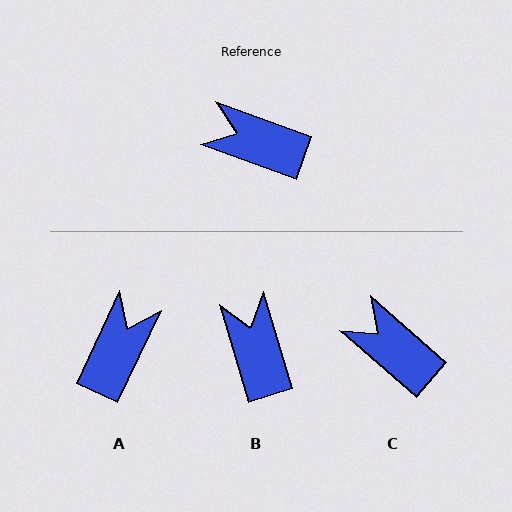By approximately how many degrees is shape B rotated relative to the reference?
Approximately 53 degrees clockwise.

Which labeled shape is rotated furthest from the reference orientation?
A, about 95 degrees away.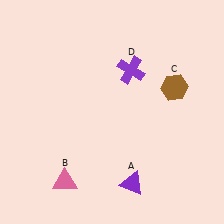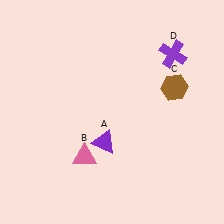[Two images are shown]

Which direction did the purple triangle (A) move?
The purple triangle (A) moved up.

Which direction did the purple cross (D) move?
The purple cross (D) moved right.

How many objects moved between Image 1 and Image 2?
3 objects moved between the two images.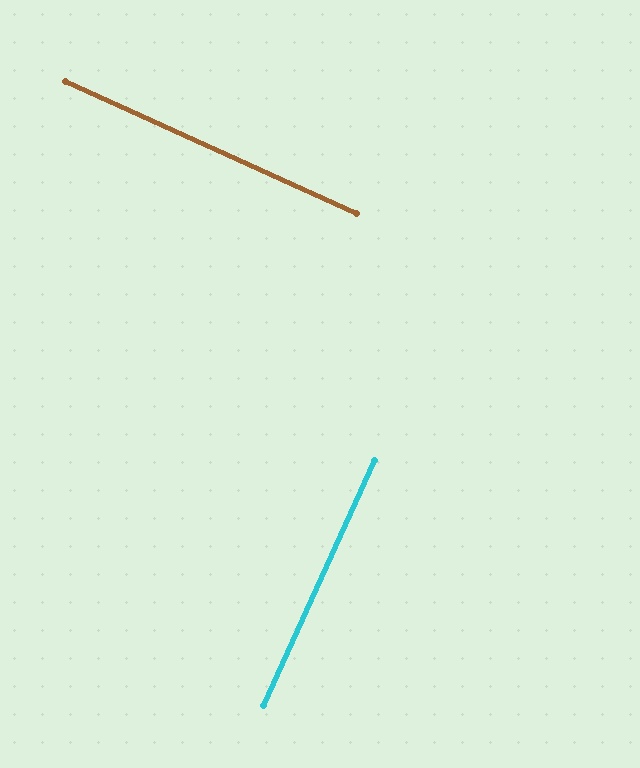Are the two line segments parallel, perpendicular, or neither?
Perpendicular — they meet at approximately 90°.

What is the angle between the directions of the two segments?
Approximately 90 degrees.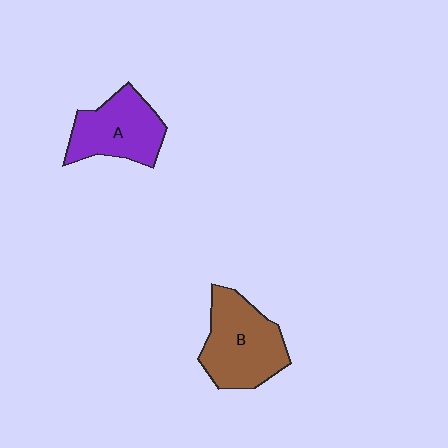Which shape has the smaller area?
Shape A (purple).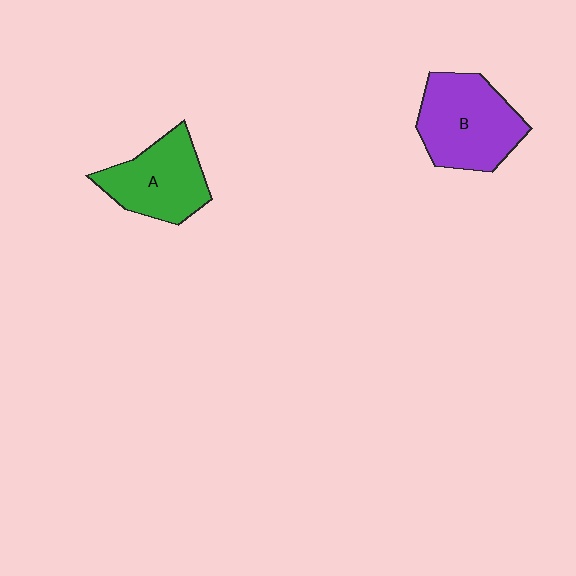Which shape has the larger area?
Shape B (purple).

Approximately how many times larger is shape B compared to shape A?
Approximately 1.2 times.